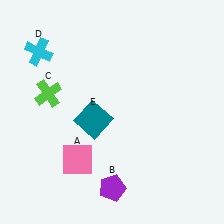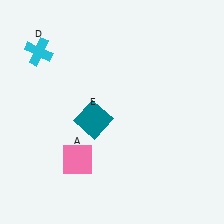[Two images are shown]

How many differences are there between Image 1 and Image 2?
There are 2 differences between the two images.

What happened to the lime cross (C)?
The lime cross (C) was removed in Image 2. It was in the top-left area of Image 1.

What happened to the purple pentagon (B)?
The purple pentagon (B) was removed in Image 2. It was in the bottom-right area of Image 1.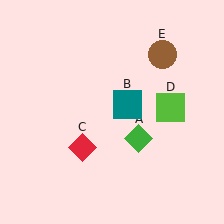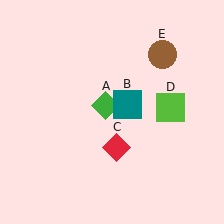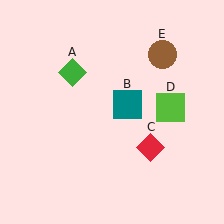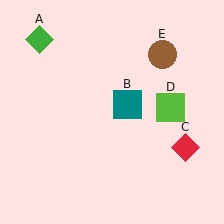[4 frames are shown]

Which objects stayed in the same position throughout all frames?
Teal square (object B) and lime square (object D) and brown circle (object E) remained stationary.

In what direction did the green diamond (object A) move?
The green diamond (object A) moved up and to the left.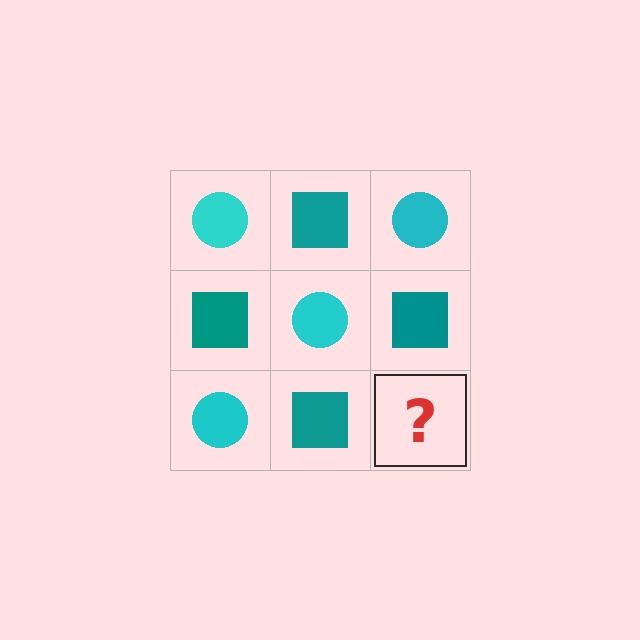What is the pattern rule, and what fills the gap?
The rule is that it alternates cyan circle and teal square in a checkerboard pattern. The gap should be filled with a cyan circle.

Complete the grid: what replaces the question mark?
The question mark should be replaced with a cyan circle.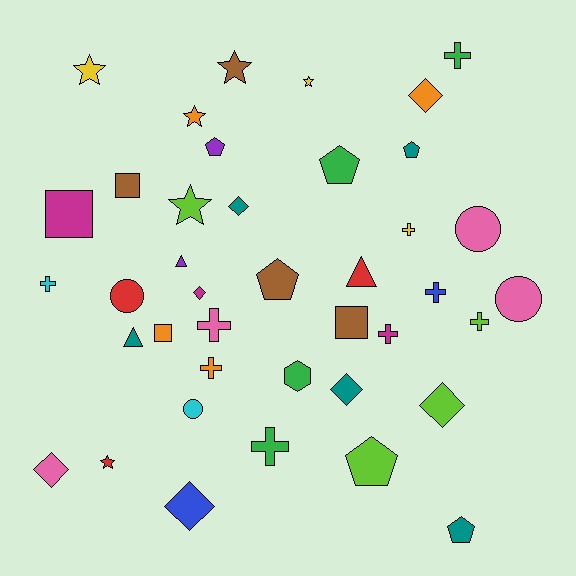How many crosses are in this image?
There are 9 crosses.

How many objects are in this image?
There are 40 objects.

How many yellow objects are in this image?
There are 3 yellow objects.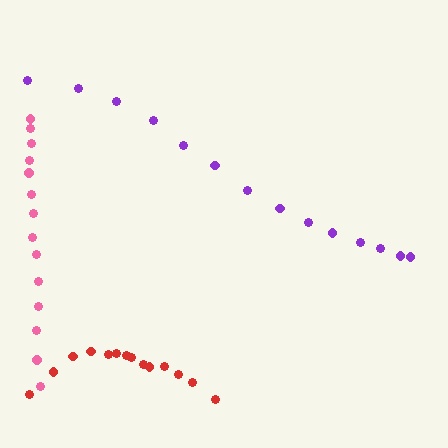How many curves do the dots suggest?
There are 3 distinct paths.